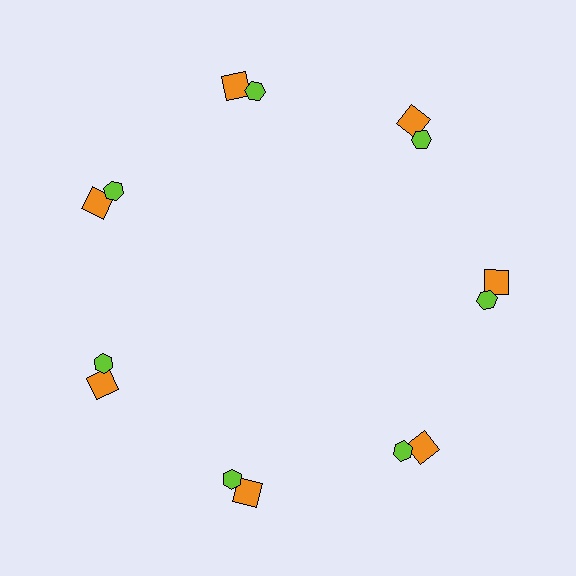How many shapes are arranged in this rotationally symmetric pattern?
There are 14 shapes, arranged in 7 groups of 2.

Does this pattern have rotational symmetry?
Yes, this pattern has 7-fold rotational symmetry. It looks the same after rotating 51 degrees around the center.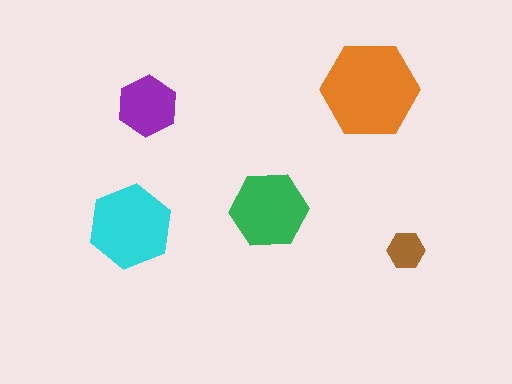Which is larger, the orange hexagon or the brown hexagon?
The orange one.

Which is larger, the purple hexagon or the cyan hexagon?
The cyan one.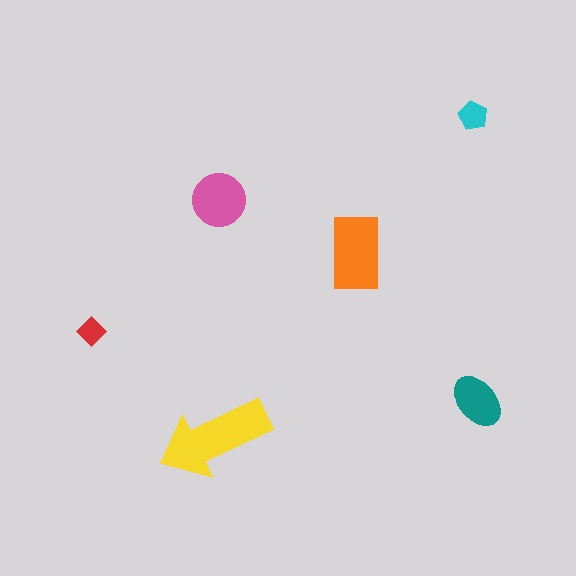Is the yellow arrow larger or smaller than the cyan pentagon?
Larger.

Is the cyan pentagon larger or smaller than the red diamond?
Larger.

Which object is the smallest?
The red diamond.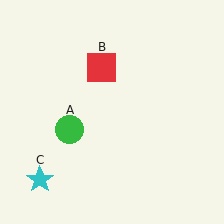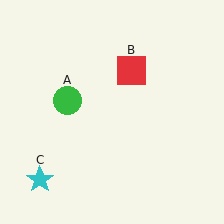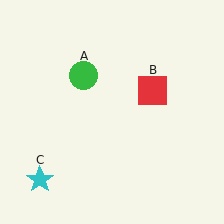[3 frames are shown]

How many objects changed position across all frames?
2 objects changed position: green circle (object A), red square (object B).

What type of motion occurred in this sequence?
The green circle (object A), red square (object B) rotated clockwise around the center of the scene.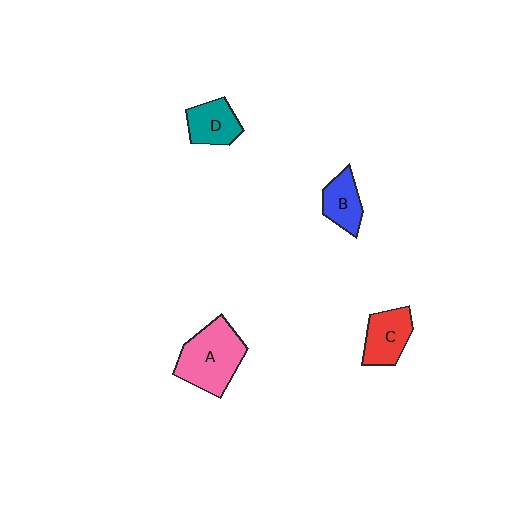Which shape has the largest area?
Shape A (pink).